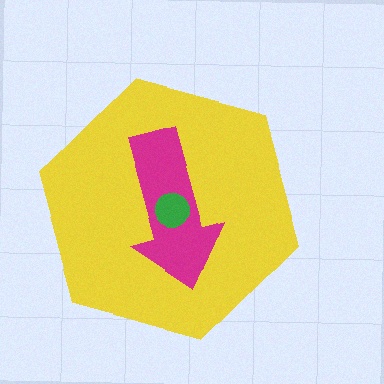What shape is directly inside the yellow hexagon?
The magenta arrow.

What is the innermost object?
The green circle.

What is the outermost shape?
The yellow hexagon.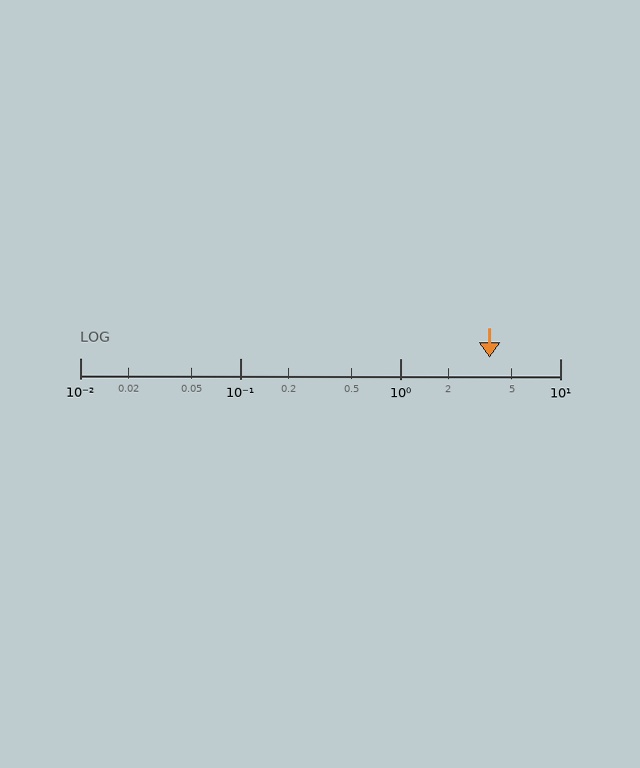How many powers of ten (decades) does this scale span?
The scale spans 3 decades, from 0.01 to 10.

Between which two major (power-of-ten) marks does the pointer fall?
The pointer is between 1 and 10.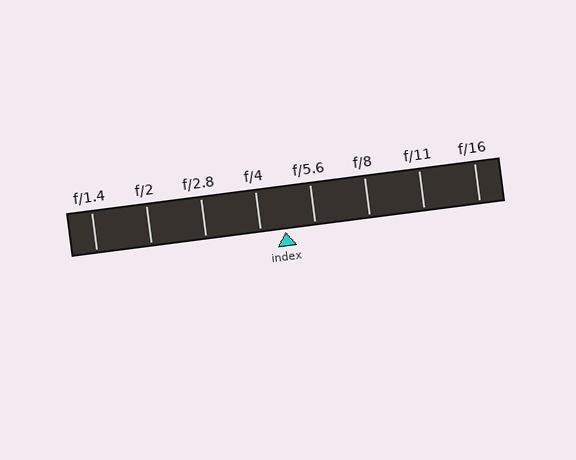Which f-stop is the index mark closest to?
The index mark is closest to f/4.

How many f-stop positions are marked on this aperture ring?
There are 8 f-stop positions marked.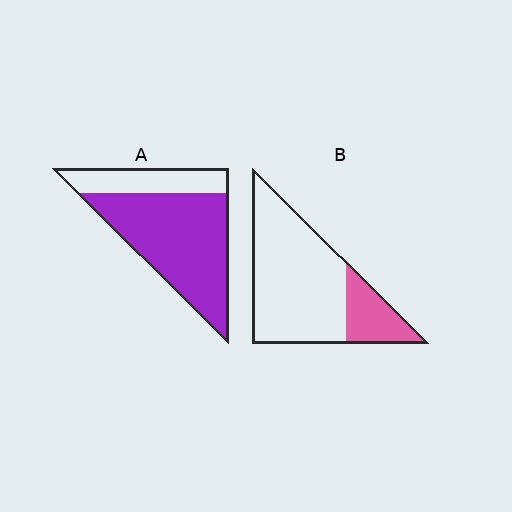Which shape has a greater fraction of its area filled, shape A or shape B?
Shape A.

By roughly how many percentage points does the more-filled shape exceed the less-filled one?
By roughly 50 percentage points (A over B).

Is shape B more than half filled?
No.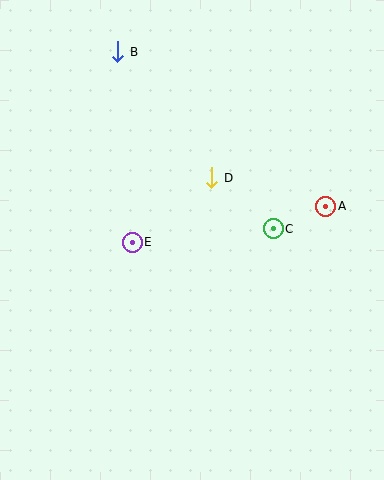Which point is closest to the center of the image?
Point E at (132, 242) is closest to the center.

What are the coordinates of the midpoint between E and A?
The midpoint between E and A is at (229, 224).